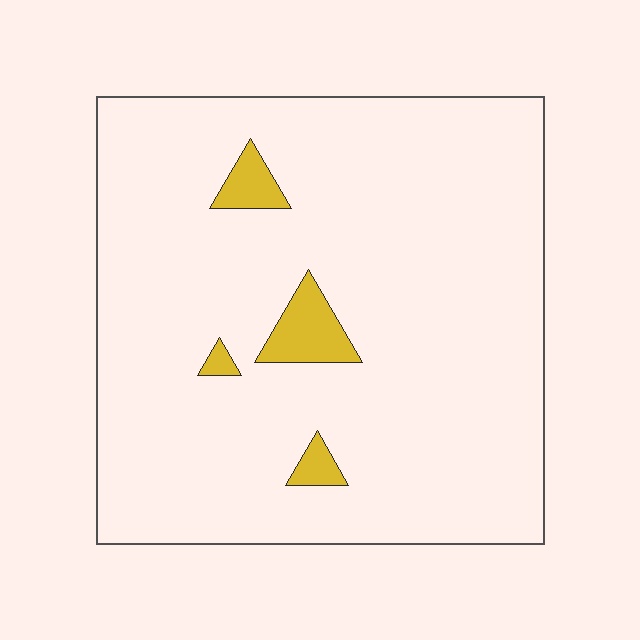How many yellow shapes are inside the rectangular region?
4.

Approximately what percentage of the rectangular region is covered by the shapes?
Approximately 5%.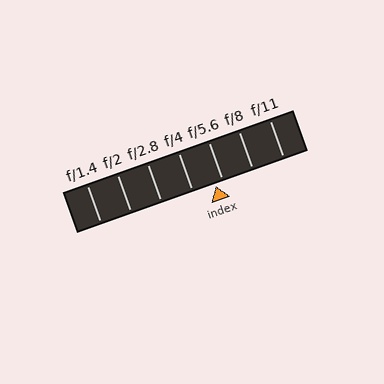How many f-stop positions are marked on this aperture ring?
There are 7 f-stop positions marked.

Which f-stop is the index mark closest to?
The index mark is closest to f/5.6.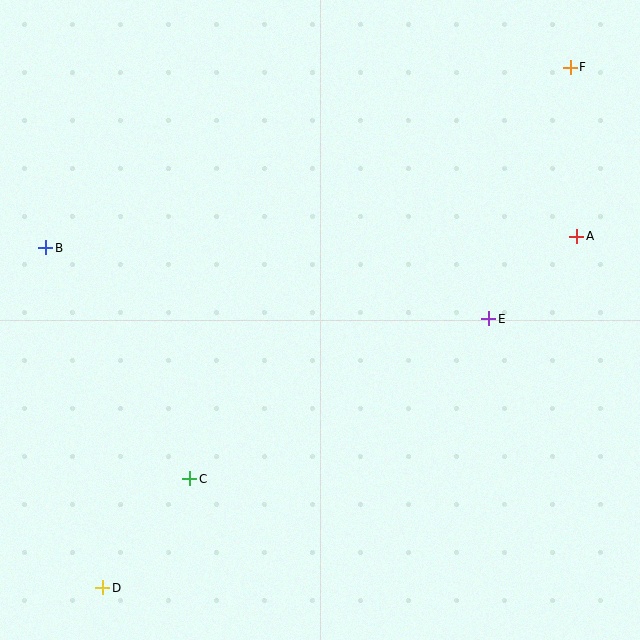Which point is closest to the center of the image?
Point E at (489, 319) is closest to the center.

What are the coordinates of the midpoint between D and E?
The midpoint between D and E is at (296, 453).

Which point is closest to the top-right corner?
Point F is closest to the top-right corner.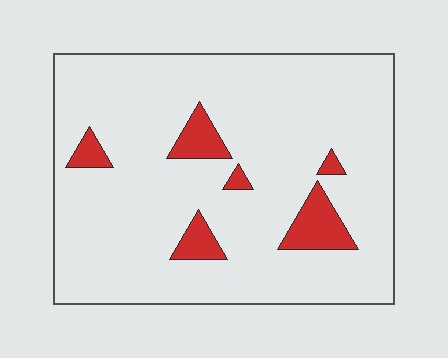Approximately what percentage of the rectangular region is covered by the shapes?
Approximately 10%.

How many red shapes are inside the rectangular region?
6.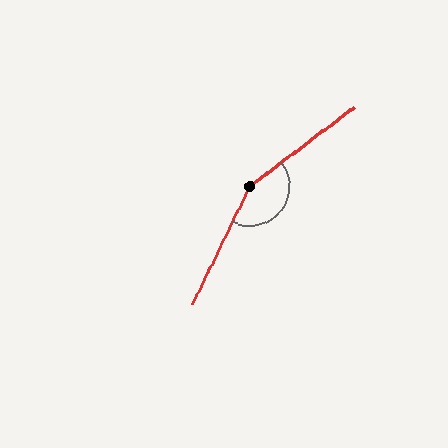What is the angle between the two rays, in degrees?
Approximately 153 degrees.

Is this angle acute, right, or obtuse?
It is obtuse.